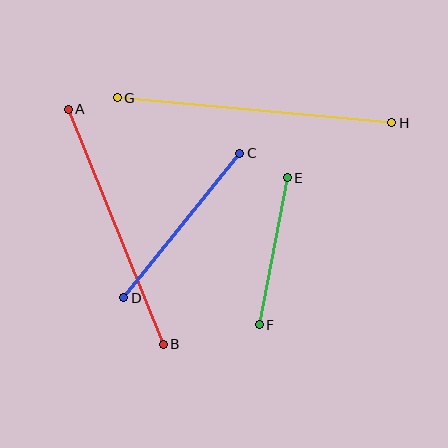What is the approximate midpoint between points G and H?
The midpoint is at approximately (254, 110) pixels.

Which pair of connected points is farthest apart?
Points G and H are farthest apart.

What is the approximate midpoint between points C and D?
The midpoint is at approximately (182, 226) pixels.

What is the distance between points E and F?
The distance is approximately 150 pixels.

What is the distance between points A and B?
The distance is approximately 253 pixels.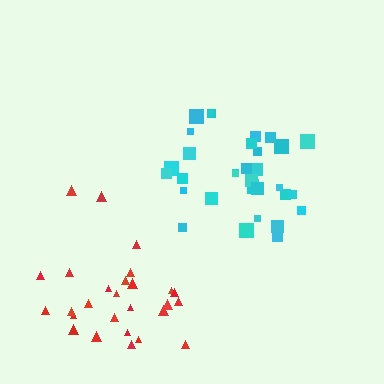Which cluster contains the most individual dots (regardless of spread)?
Cyan (33).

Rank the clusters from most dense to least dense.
cyan, red.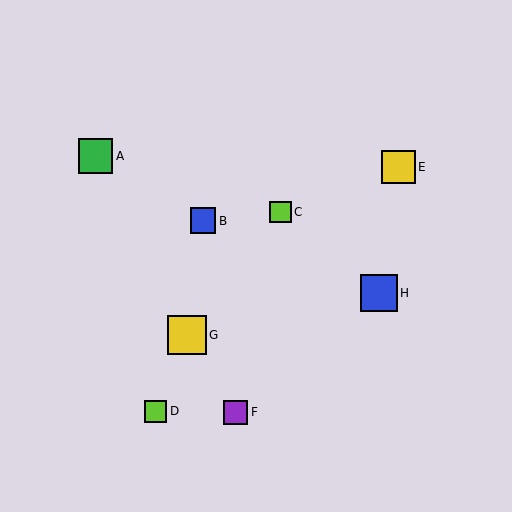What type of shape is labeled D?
Shape D is a lime square.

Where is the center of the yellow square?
The center of the yellow square is at (398, 167).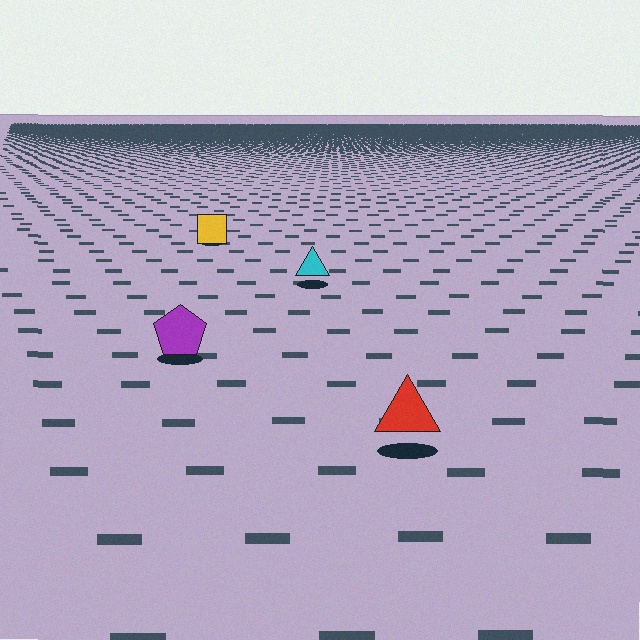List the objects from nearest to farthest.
From nearest to farthest: the red triangle, the purple pentagon, the cyan triangle, the yellow square.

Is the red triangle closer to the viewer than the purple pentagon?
Yes. The red triangle is closer — you can tell from the texture gradient: the ground texture is coarser near it.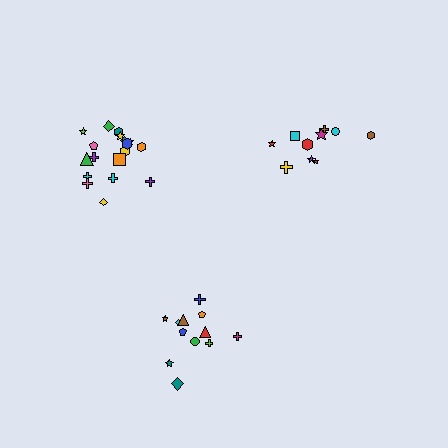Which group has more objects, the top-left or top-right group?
The top-left group.